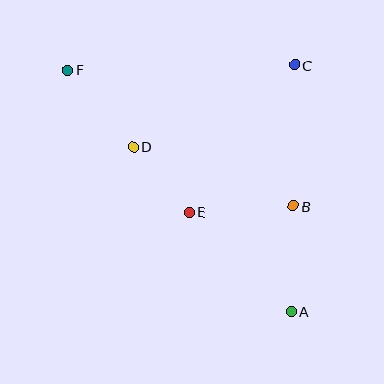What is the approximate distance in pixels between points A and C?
The distance between A and C is approximately 246 pixels.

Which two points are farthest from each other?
Points A and F are farthest from each other.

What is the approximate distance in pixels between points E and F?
The distance between E and F is approximately 187 pixels.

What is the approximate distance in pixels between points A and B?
The distance between A and B is approximately 106 pixels.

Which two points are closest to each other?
Points D and E are closest to each other.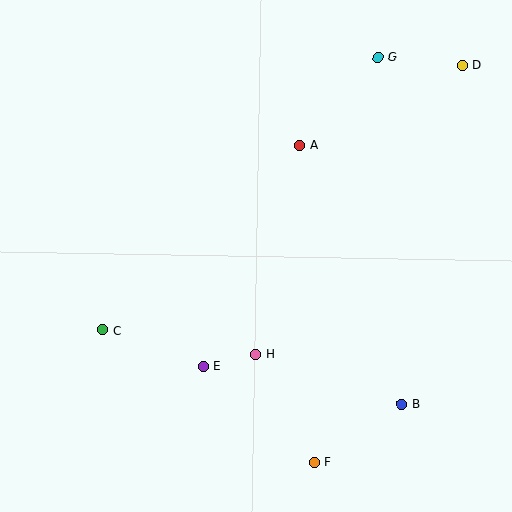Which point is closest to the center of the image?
Point H at (256, 354) is closest to the center.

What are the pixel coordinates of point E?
Point E is at (204, 366).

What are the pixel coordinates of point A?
Point A is at (300, 145).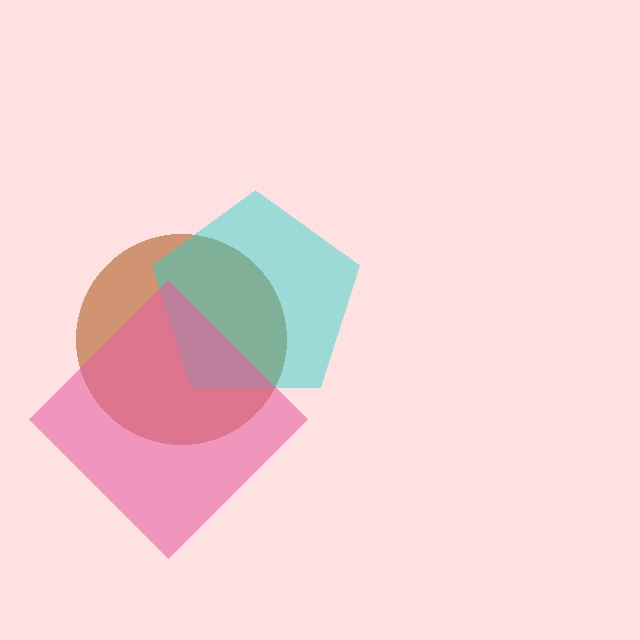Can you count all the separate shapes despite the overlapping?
Yes, there are 3 separate shapes.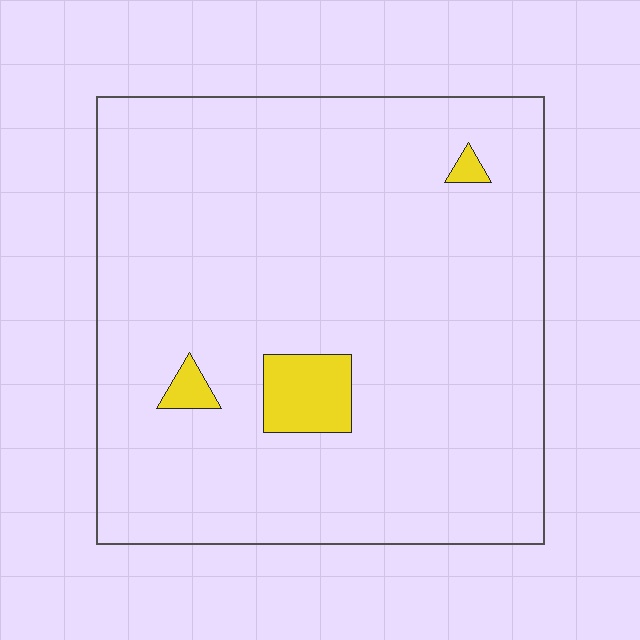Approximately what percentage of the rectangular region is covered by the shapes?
Approximately 5%.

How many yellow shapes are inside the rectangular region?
3.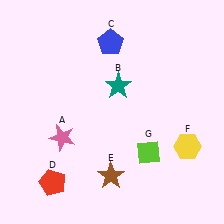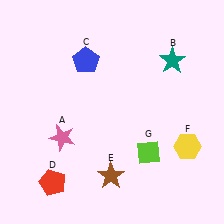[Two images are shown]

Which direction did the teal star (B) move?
The teal star (B) moved right.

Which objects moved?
The objects that moved are: the teal star (B), the blue pentagon (C).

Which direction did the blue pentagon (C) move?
The blue pentagon (C) moved left.